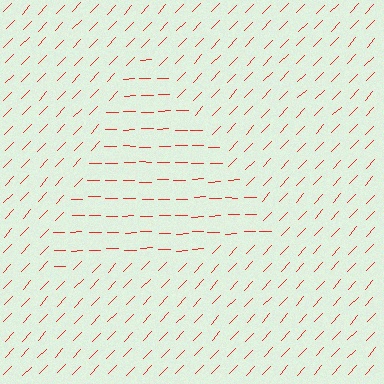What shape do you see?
I see a triangle.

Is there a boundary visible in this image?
Yes, there is a texture boundary formed by a change in line orientation.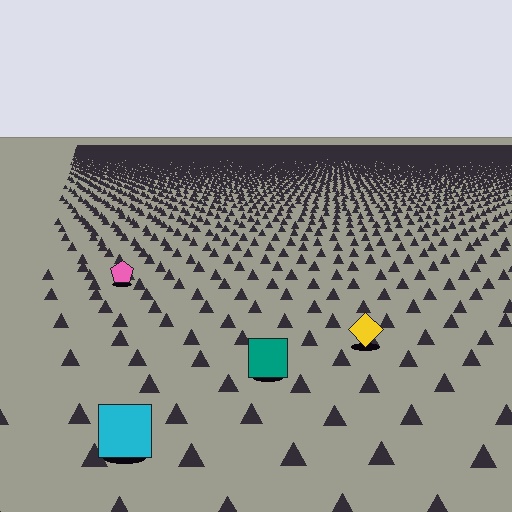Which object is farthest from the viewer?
The pink pentagon is farthest from the viewer. It appears smaller and the ground texture around it is denser.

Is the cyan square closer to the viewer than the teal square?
Yes. The cyan square is closer — you can tell from the texture gradient: the ground texture is coarser near it.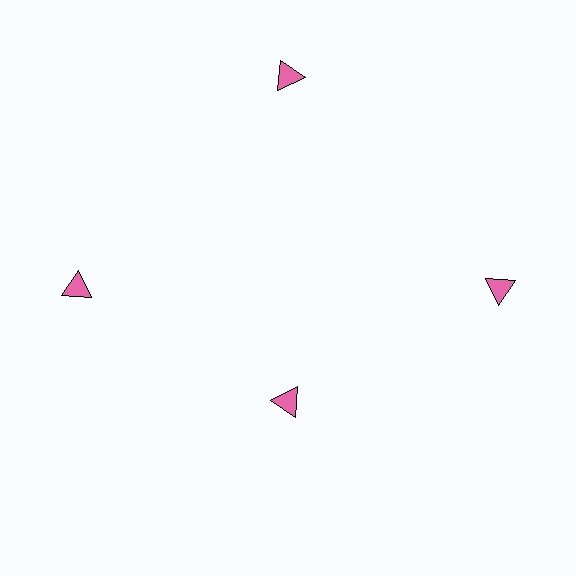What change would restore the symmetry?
The symmetry would be restored by moving it outward, back onto the ring so that all 4 triangles sit at equal angles and equal distance from the center.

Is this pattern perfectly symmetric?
No. The 4 pink triangles are arranged in a ring, but one element near the 6 o'clock position is pulled inward toward the center, breaking the 4-fold rotational symmetry.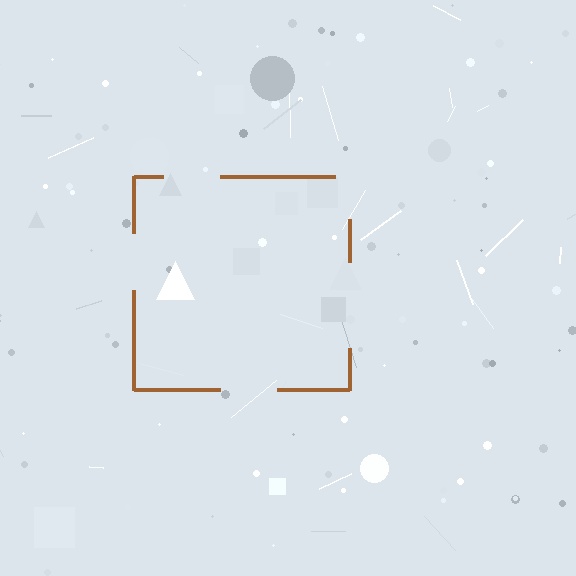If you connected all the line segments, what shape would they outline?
They would outline a square.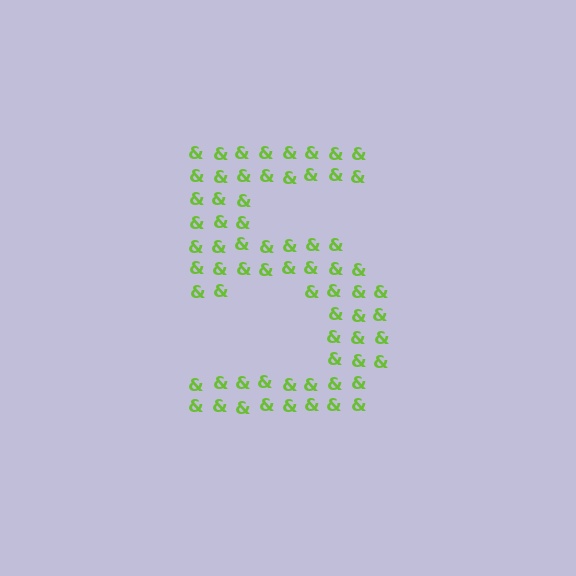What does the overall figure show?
The overall figure shows the digit 5.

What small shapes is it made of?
It is made of small ampersands.